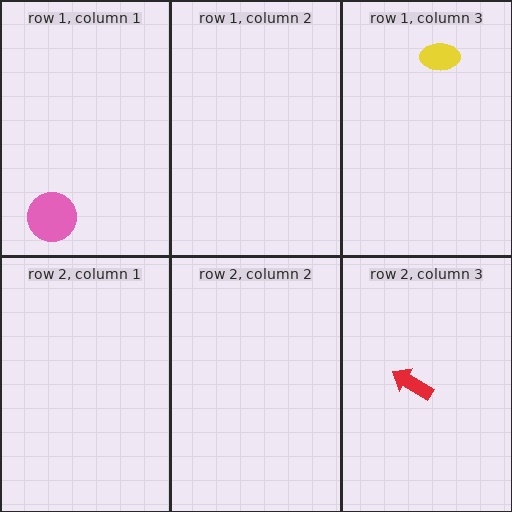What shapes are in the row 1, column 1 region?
The pink circle.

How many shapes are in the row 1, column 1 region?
1.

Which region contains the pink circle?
The row 1, column 1 region.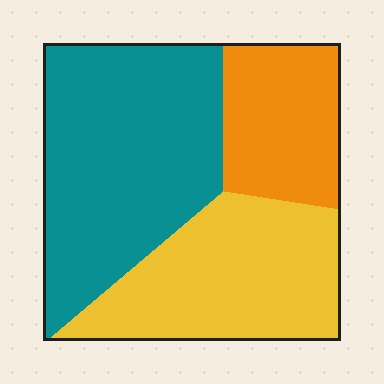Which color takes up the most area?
Teal, at roughly 45%.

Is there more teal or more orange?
Teal.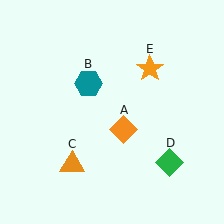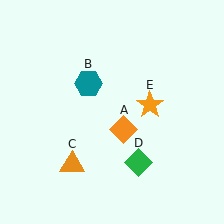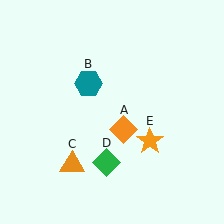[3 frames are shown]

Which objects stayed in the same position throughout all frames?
Orange diamond (object A) and teal hexagon (object B) and orange triangle (object C) remained stationary.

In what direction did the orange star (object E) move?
The orange star (object E) moved down.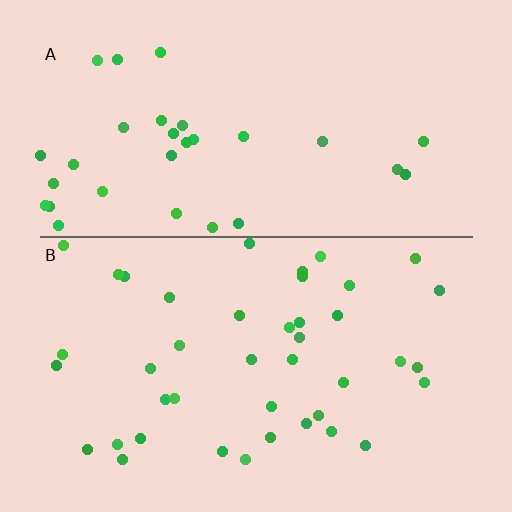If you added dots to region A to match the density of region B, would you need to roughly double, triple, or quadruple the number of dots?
Approximately double.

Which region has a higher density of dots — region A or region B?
B (the bottom).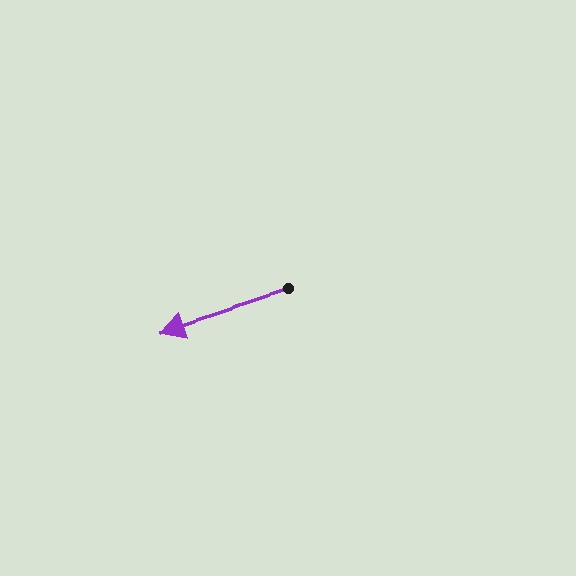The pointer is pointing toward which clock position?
Roughly 8 o'clock.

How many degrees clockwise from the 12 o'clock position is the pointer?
Approximately 252 degrees.